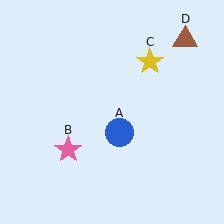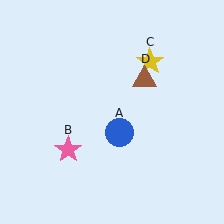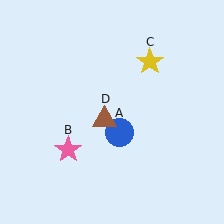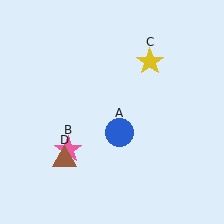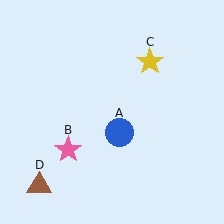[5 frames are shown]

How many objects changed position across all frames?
1 object changed position: brown triangle (object D).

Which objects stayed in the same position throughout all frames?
Blue circle (object A) and pink star (object B) and yellow star (object C) remained stationary.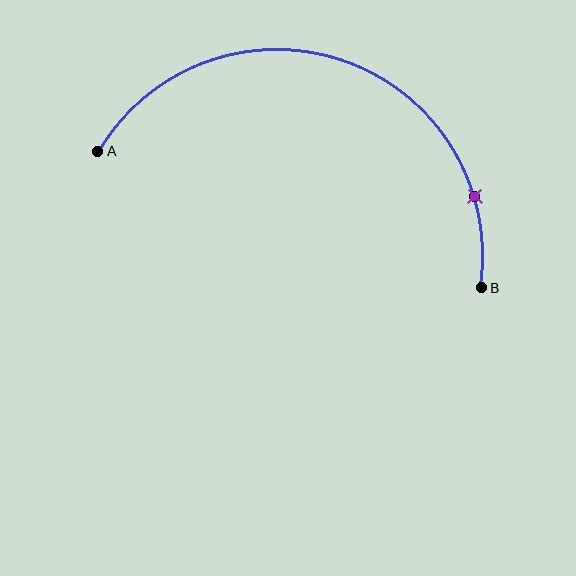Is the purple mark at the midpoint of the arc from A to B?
No. The purple mark lies on the arc but is closer to endpoint B. The arc midpoint would be at the point on the curve equidistant along the arc from both A and B.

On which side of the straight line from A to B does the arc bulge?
The arc bulges above the straight line connecting A and B.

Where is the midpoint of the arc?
The arc midpoint is the point on the curve farthest from the straight line joining A and B. It sits above that line.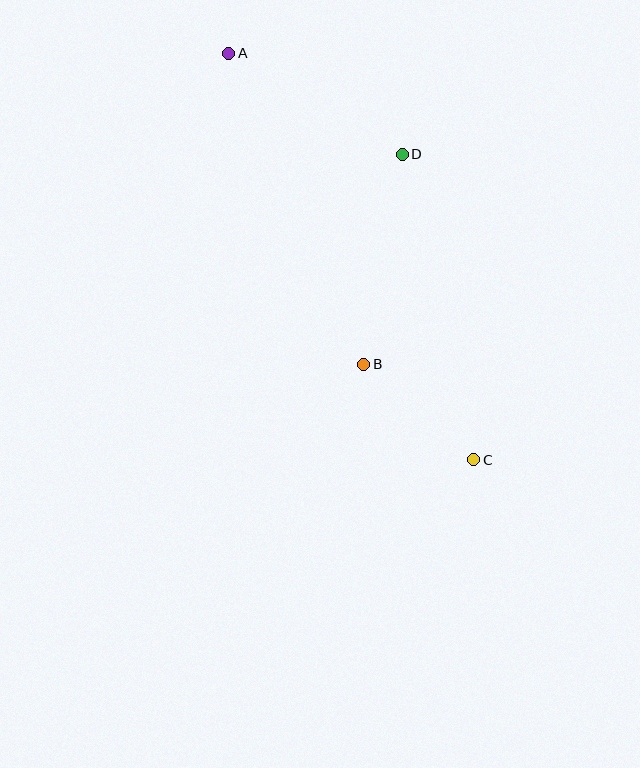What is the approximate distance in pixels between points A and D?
The distance between A and D is approximately 201 pixels.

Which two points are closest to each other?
Points B and C are closest to each other.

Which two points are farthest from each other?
Points A and C are farthest from each other.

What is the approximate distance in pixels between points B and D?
The distance between B and D is approximately 213 pixels.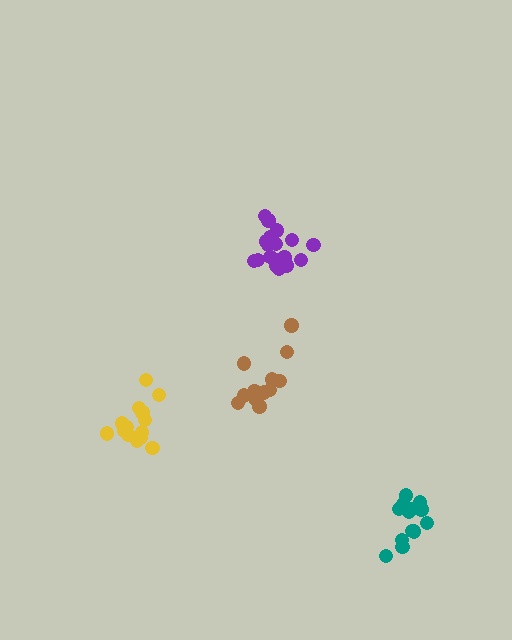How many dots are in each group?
Group 1: 18 dots, Group 2: 14 dots, Group 3: 14 dots, Group 4: 13 dots (59 total).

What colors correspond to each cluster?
The clusters are colored: purple, teal, yellow, brown.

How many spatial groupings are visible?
There are 4 spatial groupings.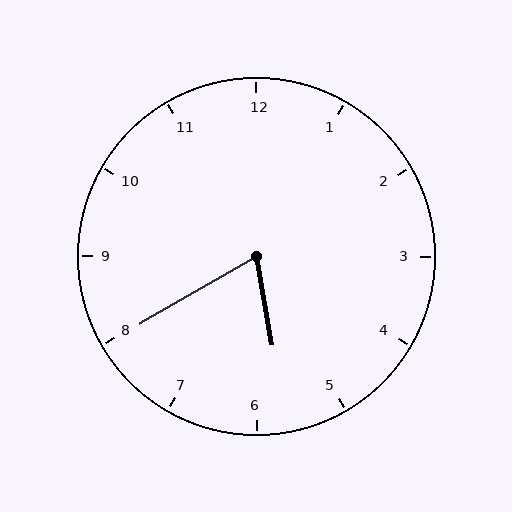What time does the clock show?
5:40.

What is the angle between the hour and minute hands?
Approximately 70 degrees.